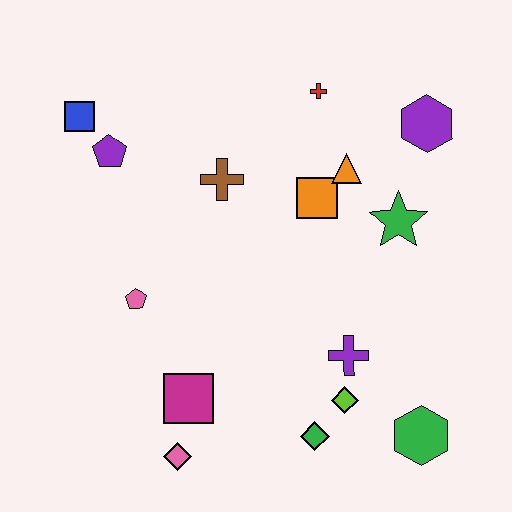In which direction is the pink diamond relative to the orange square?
The pink diamond is below the orange square.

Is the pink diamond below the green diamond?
Yes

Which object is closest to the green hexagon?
The lime diamond is closest to the green hexagon.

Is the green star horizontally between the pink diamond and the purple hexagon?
Yes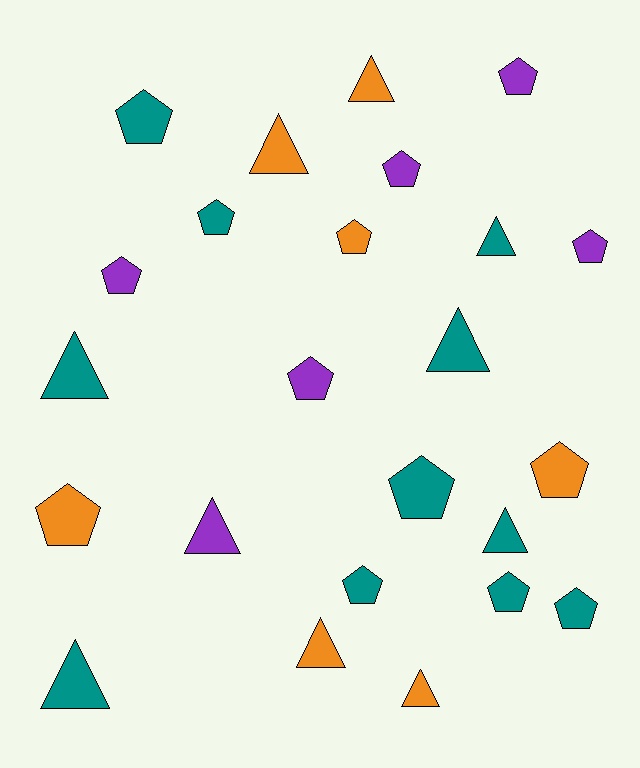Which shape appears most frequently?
Pentagon, with 14 objects.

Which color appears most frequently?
Teal, with 11 objects.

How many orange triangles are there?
There are 4 orange triangles.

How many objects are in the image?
There are 24 objects.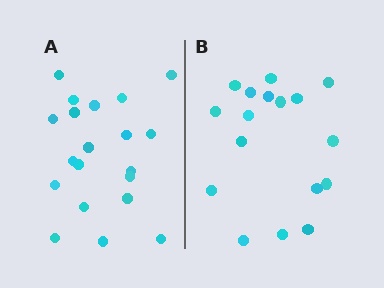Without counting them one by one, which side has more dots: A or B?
Region A (the left region) has more dots.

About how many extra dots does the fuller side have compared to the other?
Region A has just a few more — roughly 2 or 3 more dots than region B.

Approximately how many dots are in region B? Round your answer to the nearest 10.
About 20 dots. (The exact count is 17, which rounds to 20.)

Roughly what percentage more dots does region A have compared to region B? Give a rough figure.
About 20% more.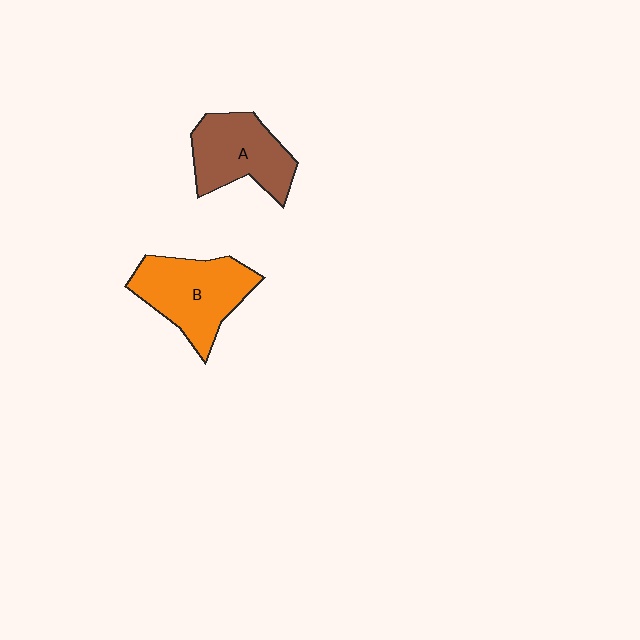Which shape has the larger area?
Shape B (orange).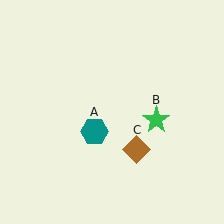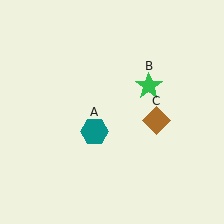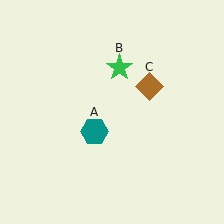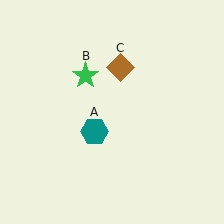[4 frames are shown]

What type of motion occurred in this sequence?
The green star (object B), brown diamond (object C) rotated counterclockwise around the center of the scene.